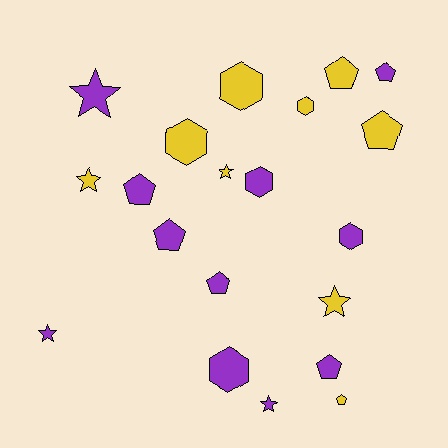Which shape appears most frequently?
Pentagon, with 8 objects.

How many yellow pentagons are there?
There are 3 yellow pentagons.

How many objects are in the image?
There are 20 objects.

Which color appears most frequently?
Purple, with 11 objects.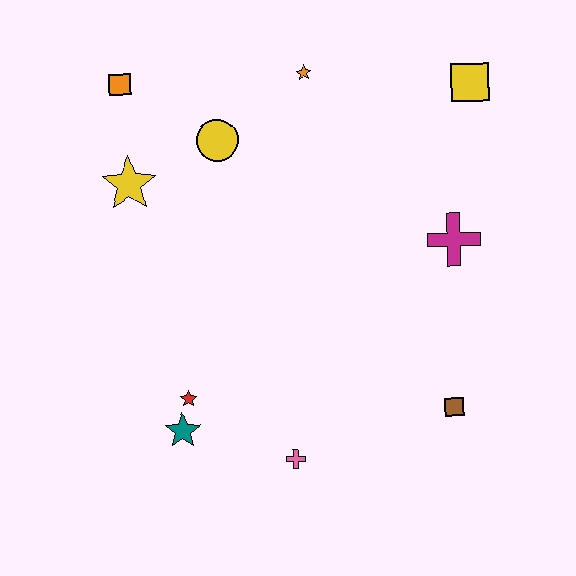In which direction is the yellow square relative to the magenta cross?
The yellow square is above the magenta cross.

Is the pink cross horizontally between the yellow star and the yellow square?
Yes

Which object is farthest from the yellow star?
The brown square is farthest from the yellow star.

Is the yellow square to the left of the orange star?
No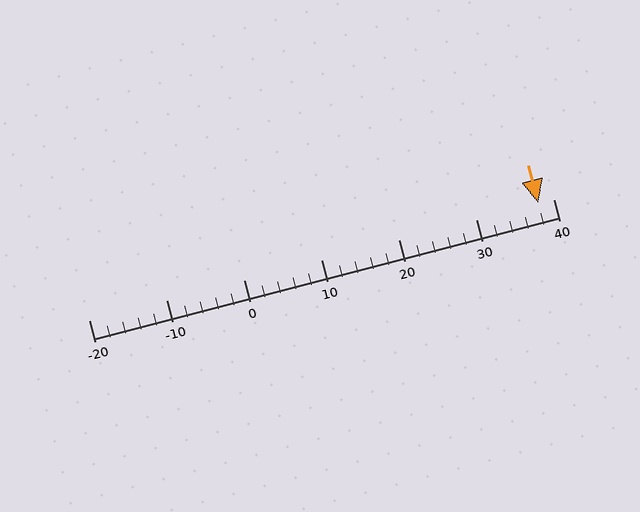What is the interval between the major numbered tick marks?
The major tick marks are spaced 10 units apart.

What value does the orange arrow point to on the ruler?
The orange arrow points to approximately 38.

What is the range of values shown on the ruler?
The ruler shows values from -20 to 40.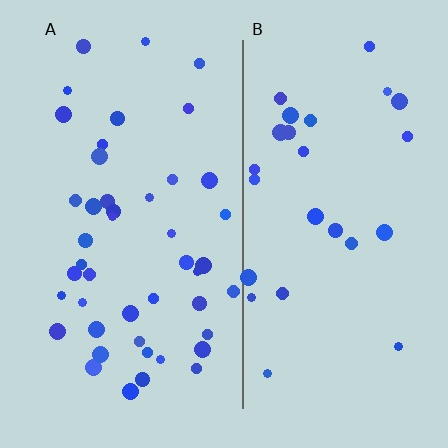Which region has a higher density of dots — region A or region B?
A (the left).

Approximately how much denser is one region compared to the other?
Approximately 1.8× — region A over region B.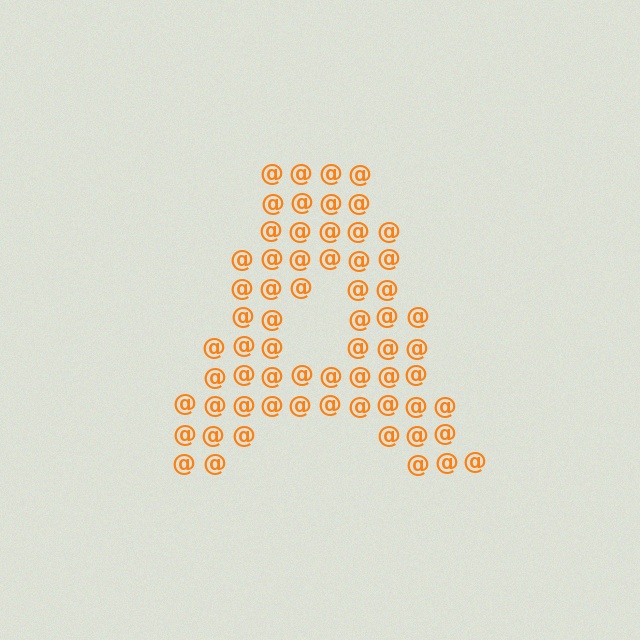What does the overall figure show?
The overall figure shows the letter A.